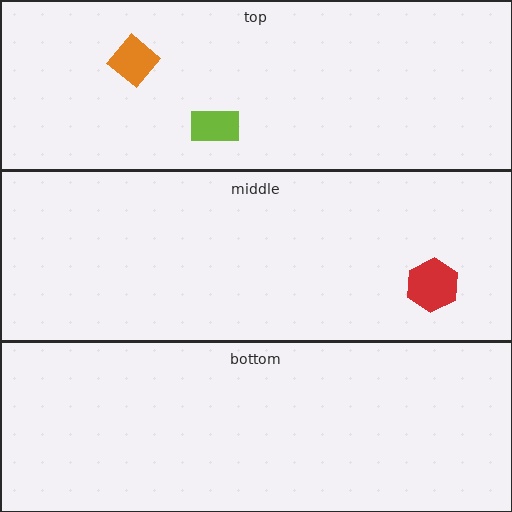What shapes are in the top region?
The lime rectangle, the orange diamond.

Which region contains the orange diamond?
The top region.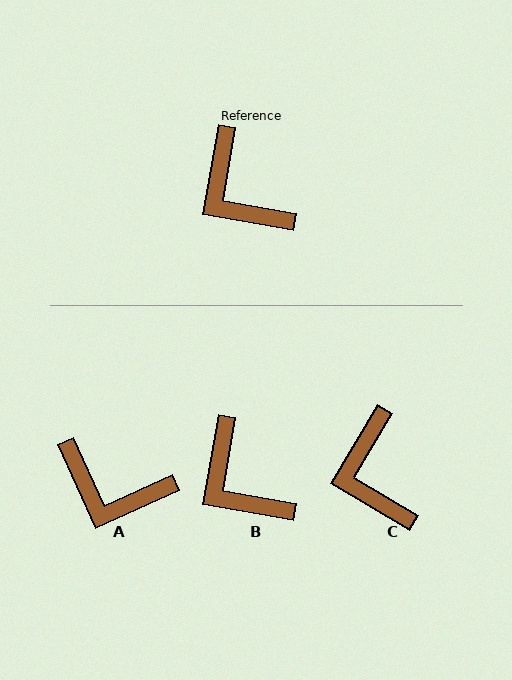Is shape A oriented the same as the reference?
No, it is off by about 34 degrees.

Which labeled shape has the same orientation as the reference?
B.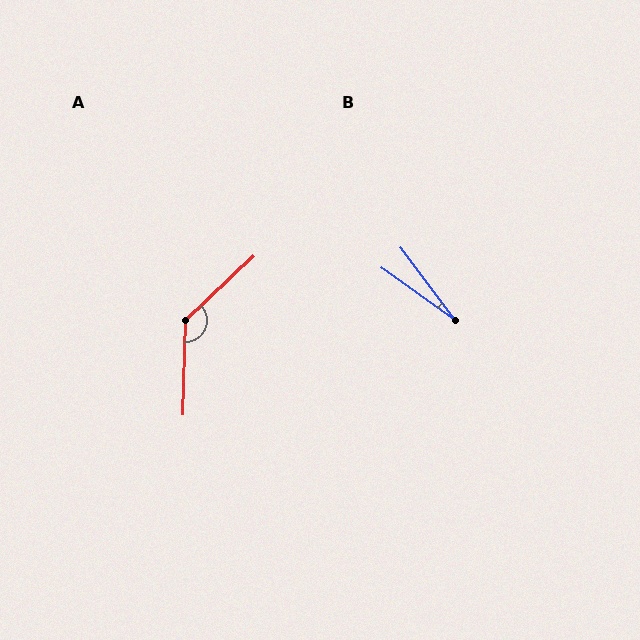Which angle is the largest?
A, at approximately 135 degrees.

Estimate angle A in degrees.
Approximately 135 degrees.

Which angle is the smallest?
B, at approximately 18 degrees.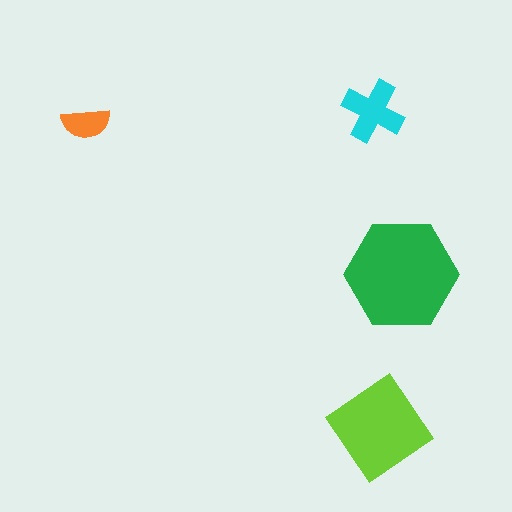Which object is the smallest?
The orange semicircle.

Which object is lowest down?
The lime diamond is bottommost.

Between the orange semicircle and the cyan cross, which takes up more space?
The cyan cross.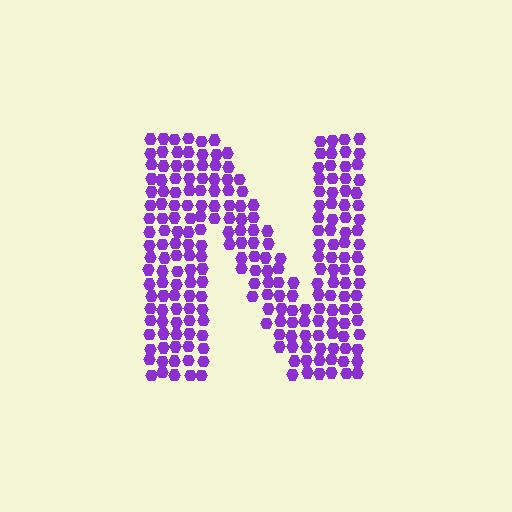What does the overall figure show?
The overall figure shows the letter N.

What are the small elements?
The small elements are hexagons.